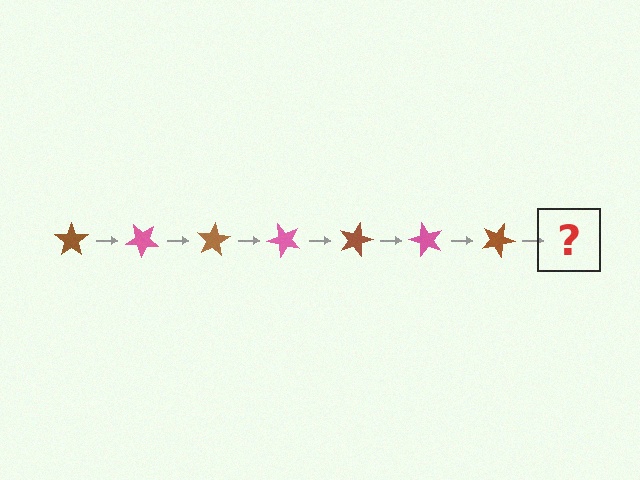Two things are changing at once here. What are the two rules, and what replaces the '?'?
The two rules are that it rotates 40 degrees each step and the color cycles through brown and pink. The '?' should be a pink star, rotated 280 degrees from the start.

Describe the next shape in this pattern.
It should be a pink star, rotated 280 degrees from the start.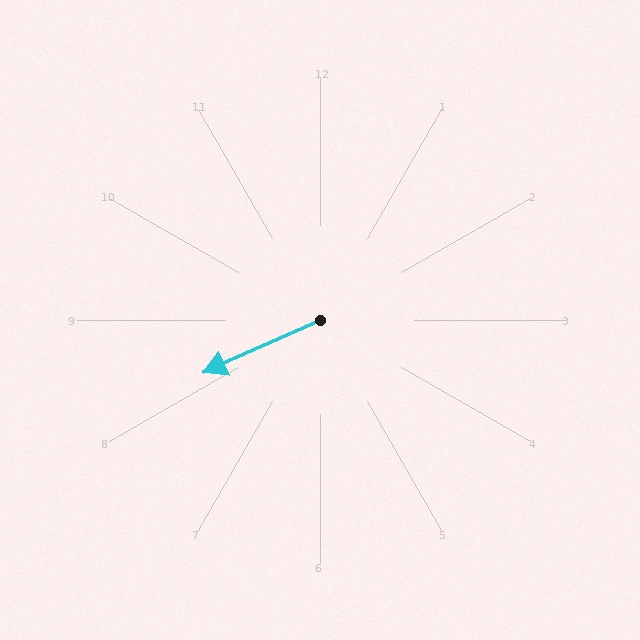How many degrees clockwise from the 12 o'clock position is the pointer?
Approximately 246 degrees.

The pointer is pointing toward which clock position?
Roughly 8 o'clock.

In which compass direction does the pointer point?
Southwest.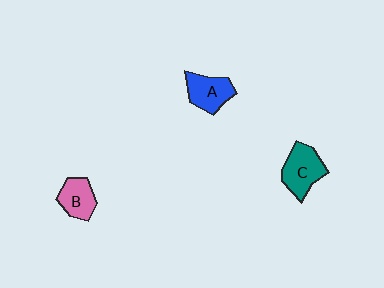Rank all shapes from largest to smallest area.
From largest to smallest: C (teal), A (blue), B (pink).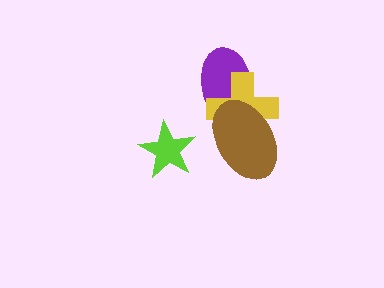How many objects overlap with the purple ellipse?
2 objects overlap with the purple ellipse.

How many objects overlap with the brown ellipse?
2 objects overlap with the brown ellipse.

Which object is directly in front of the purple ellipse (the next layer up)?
The yellow cross is directly in front of the purple ellipse.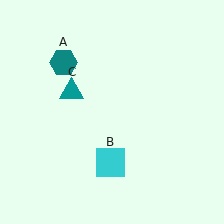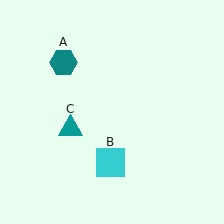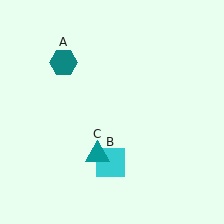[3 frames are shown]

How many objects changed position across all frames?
1 object changed position: teal triangle (object C).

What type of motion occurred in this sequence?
The teal triangle (object C) rotated counterclockwise around the center of the scene.